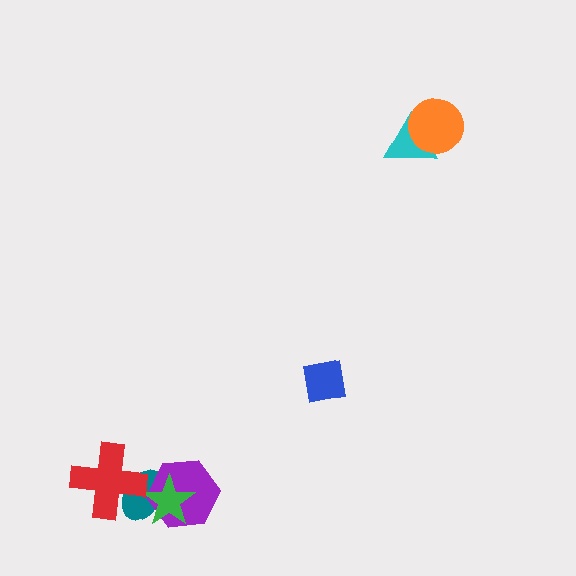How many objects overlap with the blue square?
0 objects overlap with the blue square.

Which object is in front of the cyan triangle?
The orange circle is in front of the cyan triangle.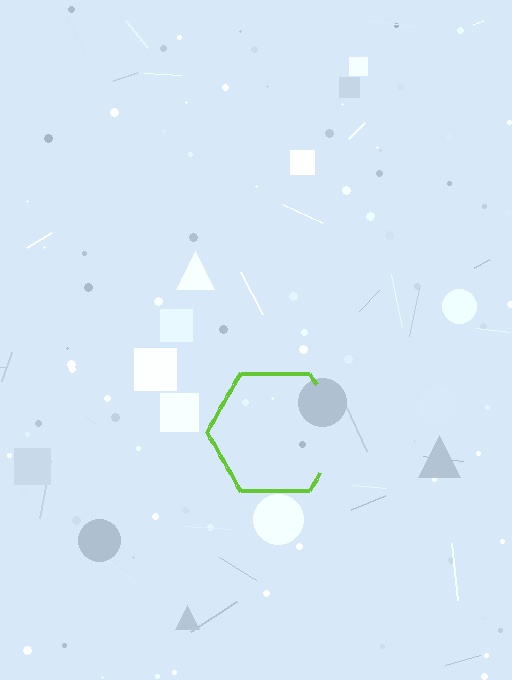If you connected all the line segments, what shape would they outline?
They would outline a hexagon.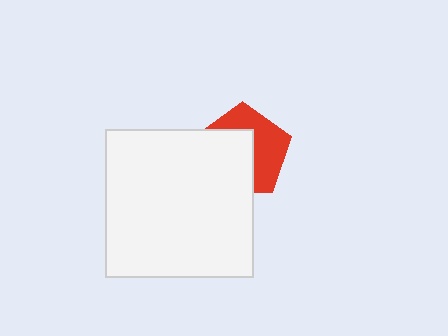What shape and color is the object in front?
The object in front is a white square.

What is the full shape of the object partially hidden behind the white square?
The partially hidden object is a red pentagon.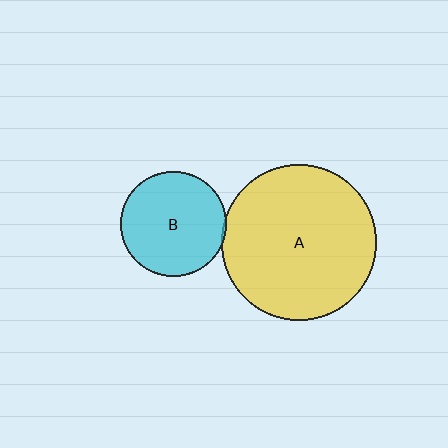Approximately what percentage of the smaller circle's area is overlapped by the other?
Approximately 5%.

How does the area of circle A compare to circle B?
Approximately 2.2 times.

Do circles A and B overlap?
Yes.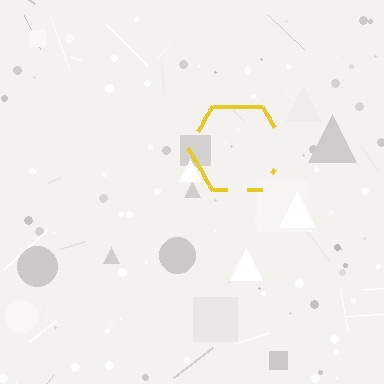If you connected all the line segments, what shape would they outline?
They would outline a hexagon.